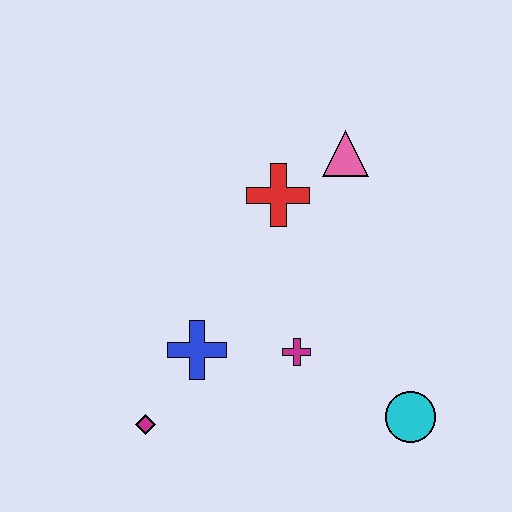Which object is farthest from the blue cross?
The pink triangle is farthest from the blue cross.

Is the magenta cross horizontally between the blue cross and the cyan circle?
Yes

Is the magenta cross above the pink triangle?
No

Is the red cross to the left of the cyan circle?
Yes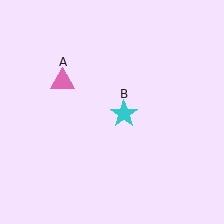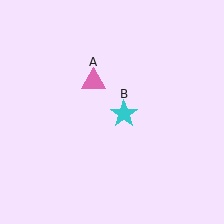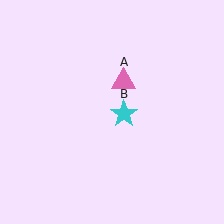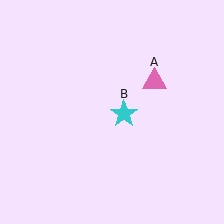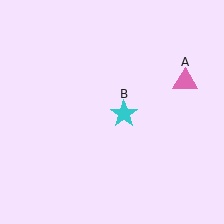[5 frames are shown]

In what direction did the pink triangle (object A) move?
The pink triangle (object A) moved right.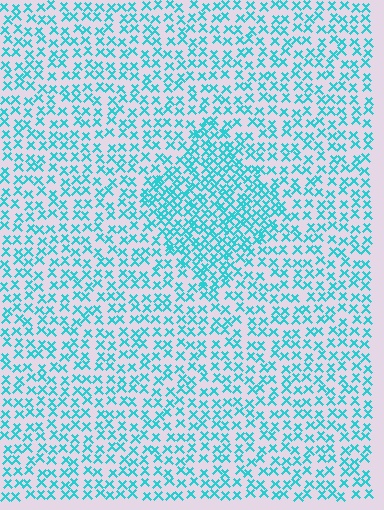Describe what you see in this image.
The image contains small cyan elements arranged at two different densities. A diamond-shaped region is visible where the elements are more densely packed than the surrounding area.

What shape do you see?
I see a diamond.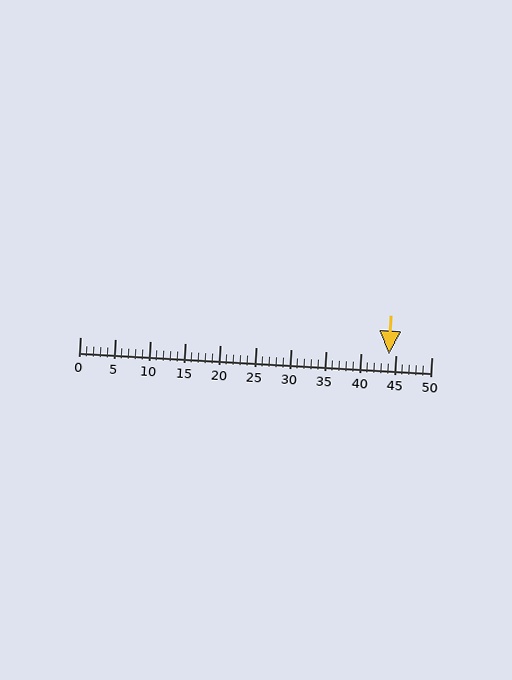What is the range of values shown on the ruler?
The ruler shows values from 0 to 50.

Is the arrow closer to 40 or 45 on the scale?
The arrow is closer to 45.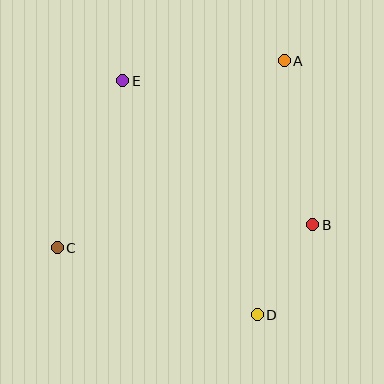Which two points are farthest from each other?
Points A and C are farthest from each other.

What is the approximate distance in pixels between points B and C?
The distance between B and C is approximately 256 pixels.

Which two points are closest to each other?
Points B and D are closest to each other.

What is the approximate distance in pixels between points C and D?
The distance between C and D is approximately 211 pixels.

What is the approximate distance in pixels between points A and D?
The distance between A and D is approximately 255 pixels.